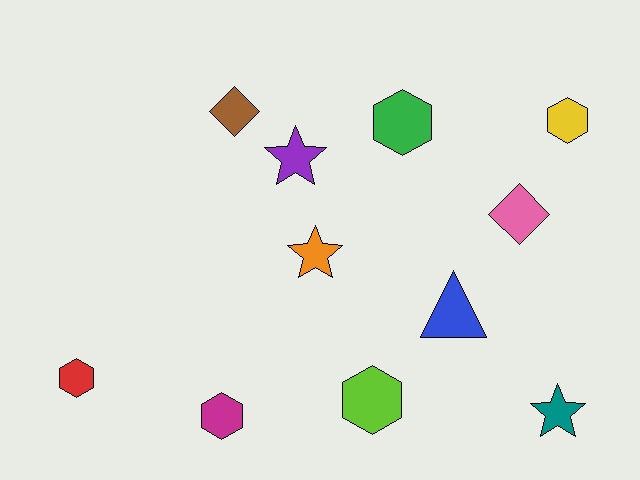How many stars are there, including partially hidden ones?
There are 3 stars.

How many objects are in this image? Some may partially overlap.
There are 11 objects.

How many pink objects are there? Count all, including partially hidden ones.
There is 1 pink object.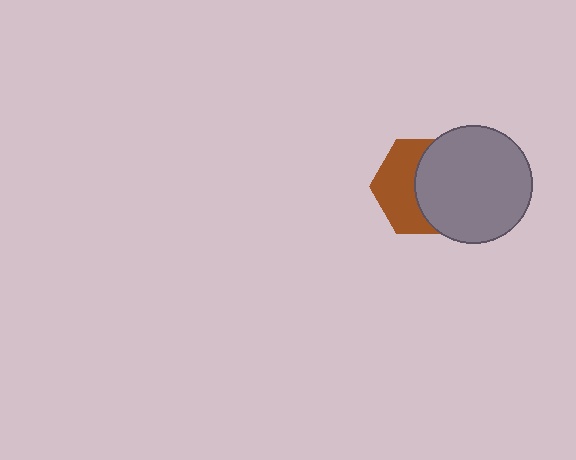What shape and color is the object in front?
The object in front is a gray circle.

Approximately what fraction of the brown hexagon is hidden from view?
Roughly 54% of the brown hexagon is hidden behind the gray circle.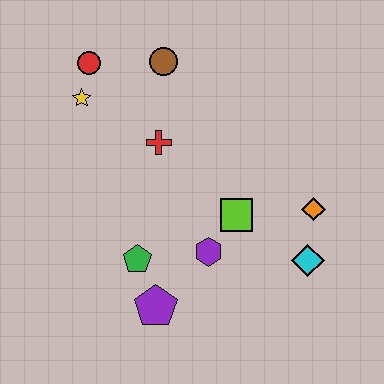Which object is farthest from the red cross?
The cyan diamond is farthest from the red cross.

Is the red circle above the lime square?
Yes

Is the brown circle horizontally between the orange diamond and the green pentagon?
Yes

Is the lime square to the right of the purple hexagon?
Yes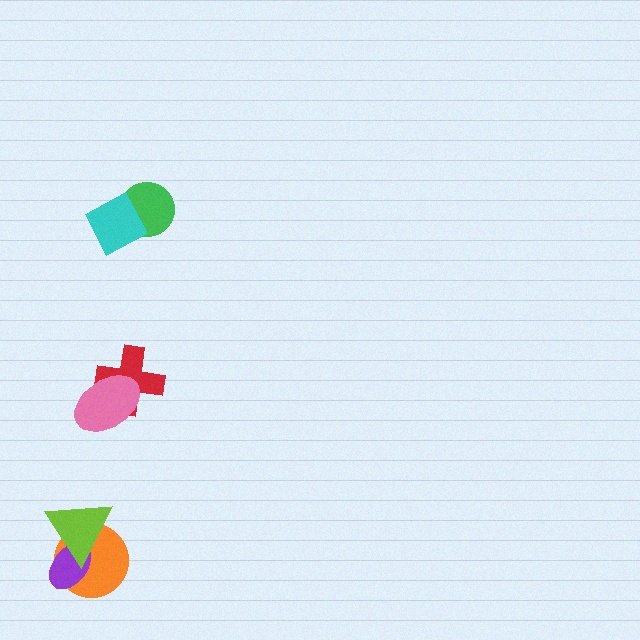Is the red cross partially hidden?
Yes, it is partially covered by another shape.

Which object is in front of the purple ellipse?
The lime triangle is in front of the purple ellipse.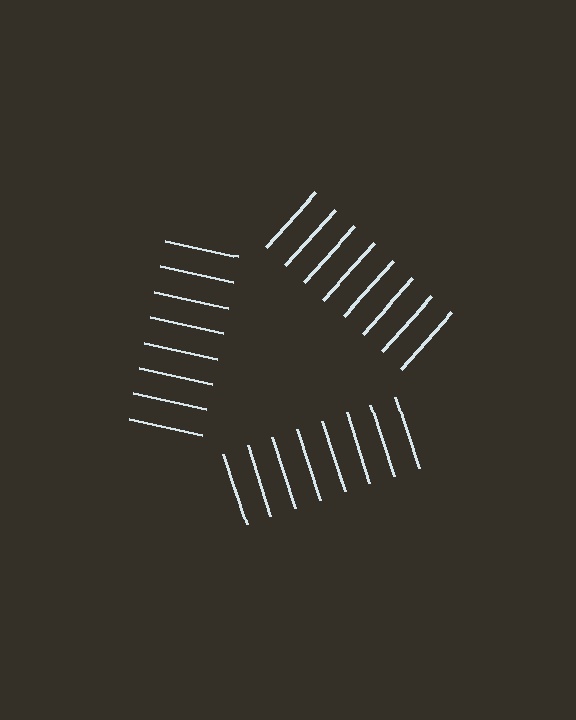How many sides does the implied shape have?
3 sides — the line-ends trace a triangle.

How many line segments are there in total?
24 — 8 along each of the 3 edges.